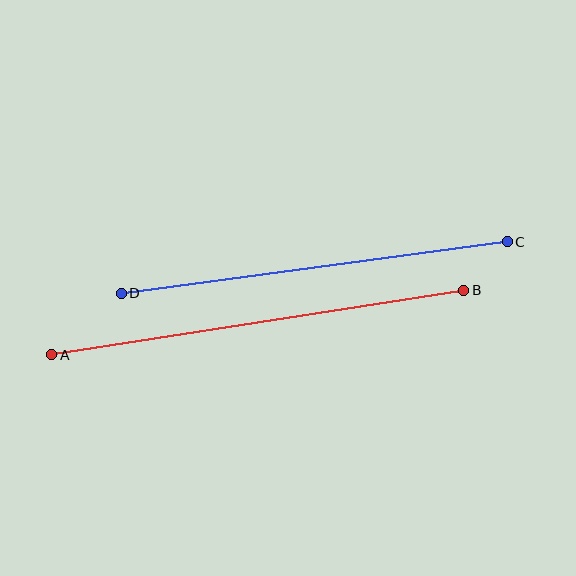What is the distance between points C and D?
The distance is approximately 390 pixels.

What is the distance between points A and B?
The distance is approximately 417 pixels.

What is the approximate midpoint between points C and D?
The midpoint is at approximately (314, 267) pixels.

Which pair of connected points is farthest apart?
Points A and B are farthest apart.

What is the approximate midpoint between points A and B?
The midpoint is at approximately (258, 323) pixels.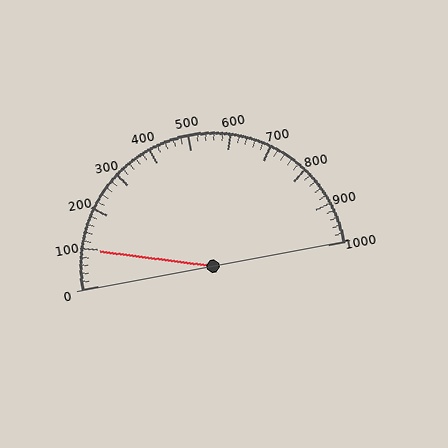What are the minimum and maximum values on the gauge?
The gauge ranges from 0 to 1000.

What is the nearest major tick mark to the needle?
The nearest major tick mark is 100.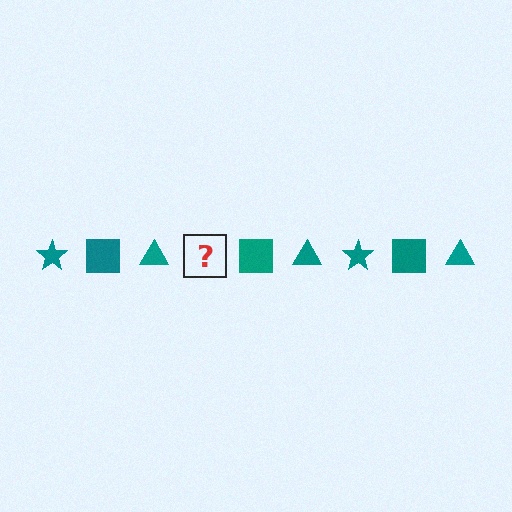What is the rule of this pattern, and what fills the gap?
The rule is that the pattern cycles through star, square, triangle shapes in teal. The gap should be filled with a teal star.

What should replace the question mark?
The question mark should be replaced with a teal star.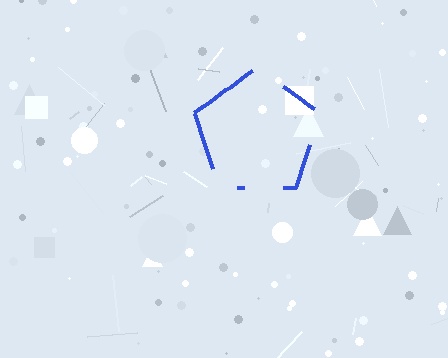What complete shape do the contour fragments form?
The contour fragments form a pentagon.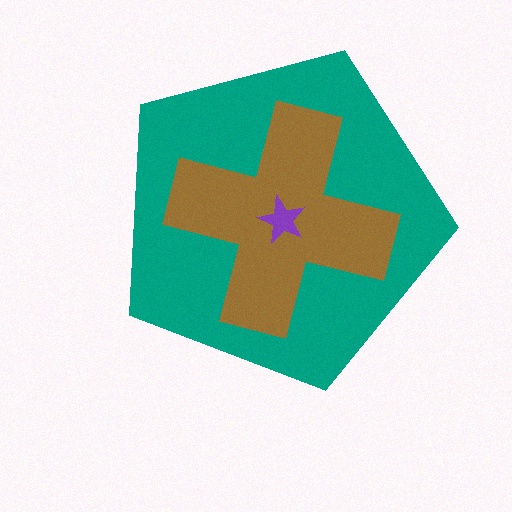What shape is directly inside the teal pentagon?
The brown cross.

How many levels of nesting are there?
3.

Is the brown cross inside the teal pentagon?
Yes.